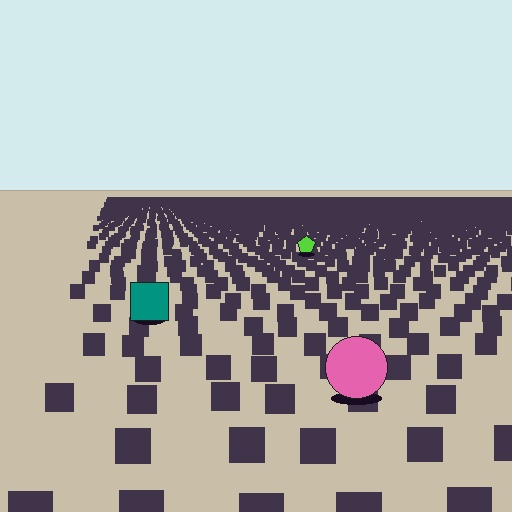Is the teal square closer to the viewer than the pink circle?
No. The pink circle is closer — you can tell from the texture gradient: the ground texture is coarser near it.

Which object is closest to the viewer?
The pink circle is closest. The texture marks near it are larger and more spread out.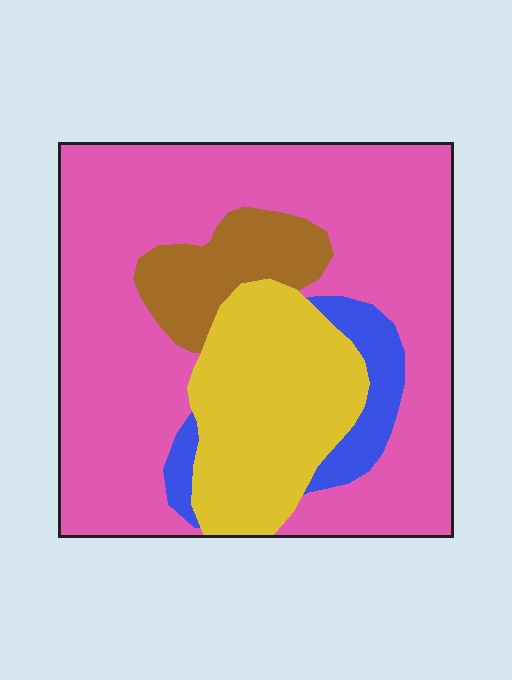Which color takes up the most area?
Pink, at roughly 60%.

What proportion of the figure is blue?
Blue covers about 5% of the figure.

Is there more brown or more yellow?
Yellow.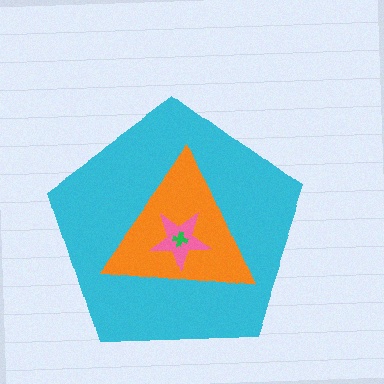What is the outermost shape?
The cyan pentagon.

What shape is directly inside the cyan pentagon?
The orange triangle.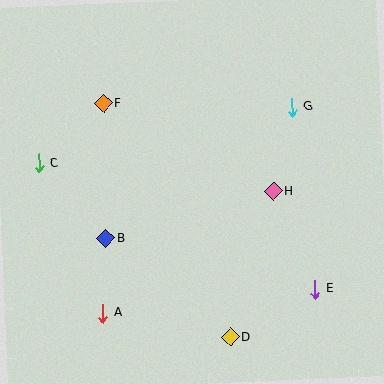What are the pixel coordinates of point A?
Point A is at (103, 313).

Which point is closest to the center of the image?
Point H at (273, 191) is closest to the center.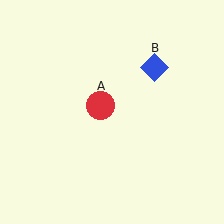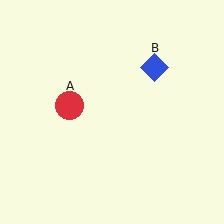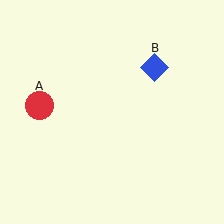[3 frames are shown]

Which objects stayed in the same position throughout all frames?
Blue diamond (object B) remained stationary.